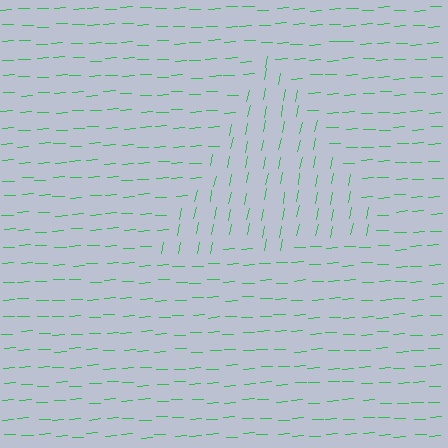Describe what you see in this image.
The image is filled with small green line segments. A triangle region in the image has lines oriented differently from the surrounding lines, creating a visible texture boundary.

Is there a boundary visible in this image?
Yes, there is a texture boundary formed by a change in line orientation.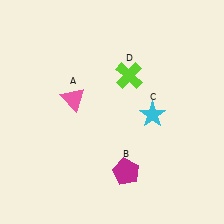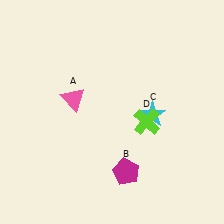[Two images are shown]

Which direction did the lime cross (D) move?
The lime cross (D) moved down.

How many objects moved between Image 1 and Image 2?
1 object moved between the two images.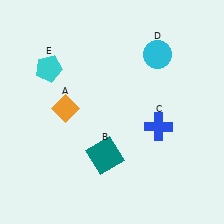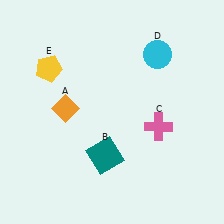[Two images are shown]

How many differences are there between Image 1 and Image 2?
There are 2 differences between the two images.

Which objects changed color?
C changed from blue to pink. E changed from cyan to yellow.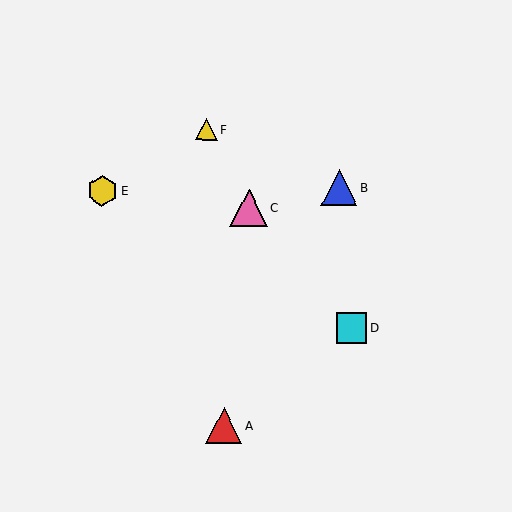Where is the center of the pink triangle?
The center of the pink triangle is at (249, 208).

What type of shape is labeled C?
Shape C is a pink triangle.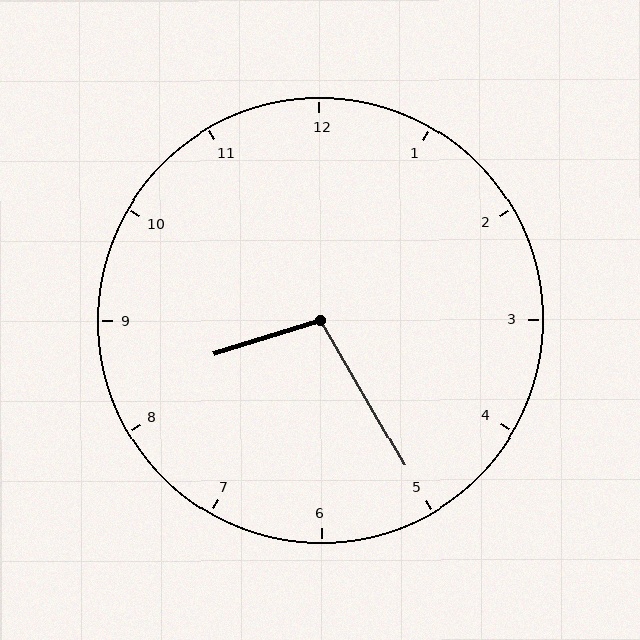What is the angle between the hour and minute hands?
Approximately 102 degrees.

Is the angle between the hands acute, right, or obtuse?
It is obtuse.